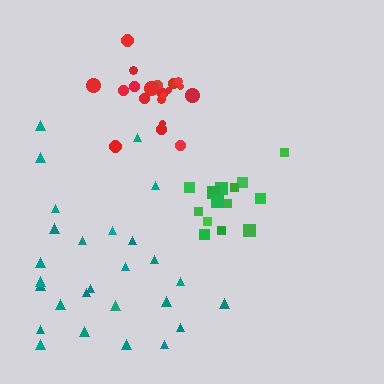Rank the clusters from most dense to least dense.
green, red, teal.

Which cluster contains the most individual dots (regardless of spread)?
Teal (29).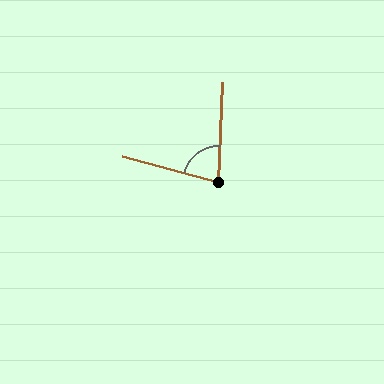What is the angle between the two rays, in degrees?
Approximately 78 degrees.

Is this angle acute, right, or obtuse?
It is acute.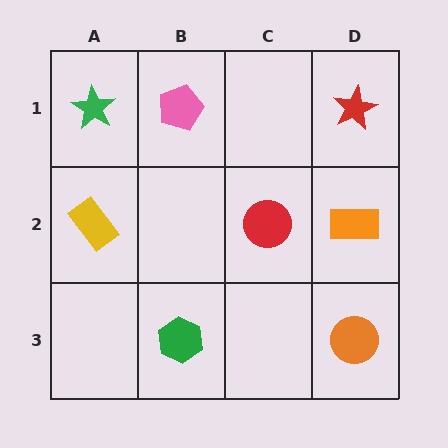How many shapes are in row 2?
3 shapes.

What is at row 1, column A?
A green star.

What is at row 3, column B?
A green hexagon.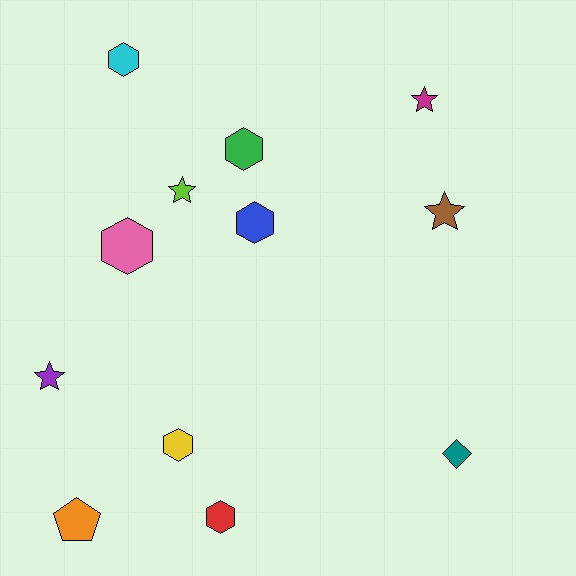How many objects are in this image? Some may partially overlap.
There are 12 objects.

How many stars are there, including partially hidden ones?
There are 4 stars.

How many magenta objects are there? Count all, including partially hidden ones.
There is 1 magenta object.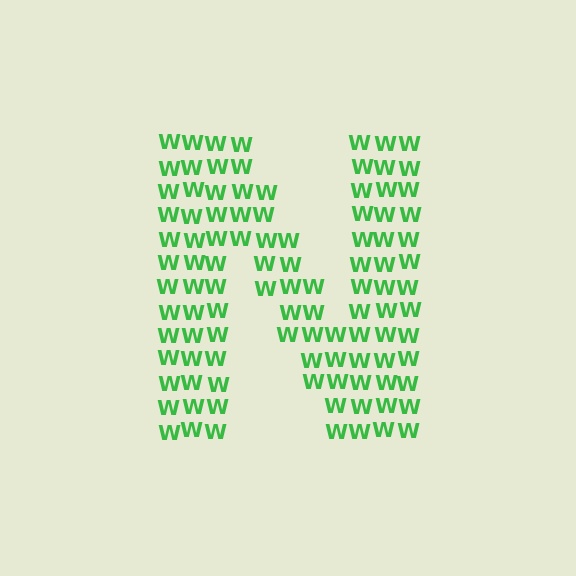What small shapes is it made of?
It is made of small letter W's.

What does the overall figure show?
The overall figure shows the letter N.